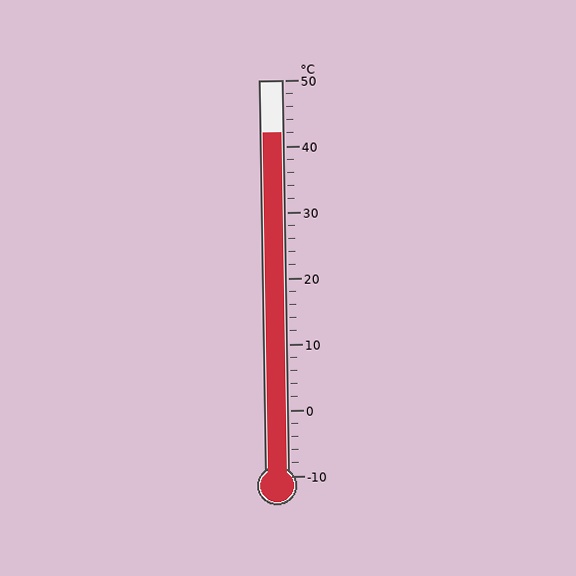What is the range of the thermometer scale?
The thermometer scale ranges from -10°C to 50°C.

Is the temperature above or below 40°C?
The temperature is above 40°C.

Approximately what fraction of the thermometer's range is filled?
The thermometer is filled to approximately 85% of its range.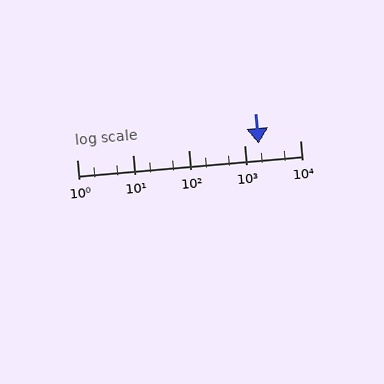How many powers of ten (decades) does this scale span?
The scale spans 4 decades, from 1 to 10000.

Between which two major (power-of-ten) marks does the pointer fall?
The pointer is between 1000 and 10000.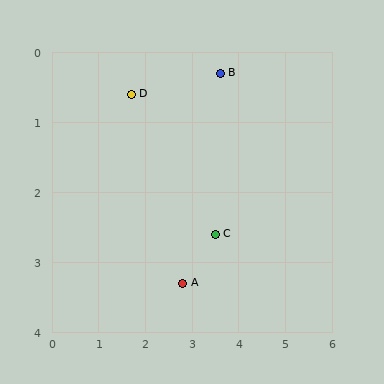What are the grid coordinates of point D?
Point D is at approximately (1.7, 0.6).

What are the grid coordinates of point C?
Point C is at approximately (3.5, 2.6).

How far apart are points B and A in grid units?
Points B and A are about 3.1 grid units apart.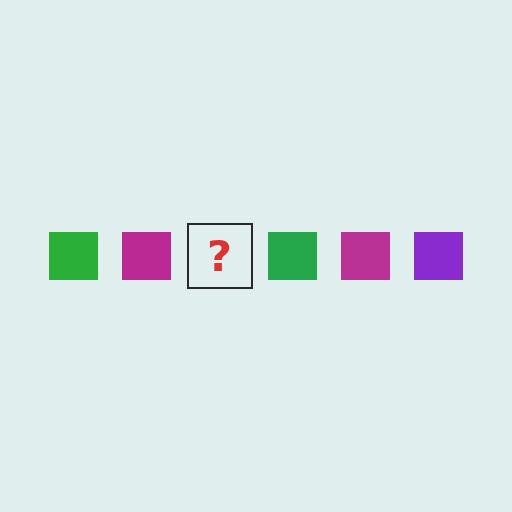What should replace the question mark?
The question mark should be replaced with a purple square.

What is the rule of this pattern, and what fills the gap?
The rule is that the pattern cycles through green, magenta, purple squares. The gap should be filled with a purple square.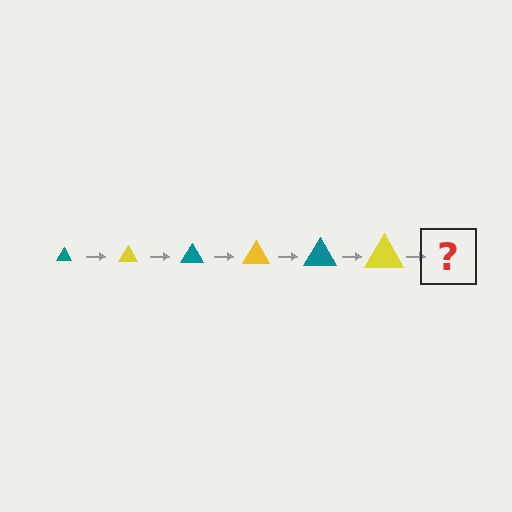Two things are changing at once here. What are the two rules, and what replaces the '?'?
The two rules are that the triangle grows larger each step and the color cycles through teal and yellow. The '?' should be a teal triangle, larger than the previous one.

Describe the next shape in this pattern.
It should be a teal triangle, larger than the previous one.